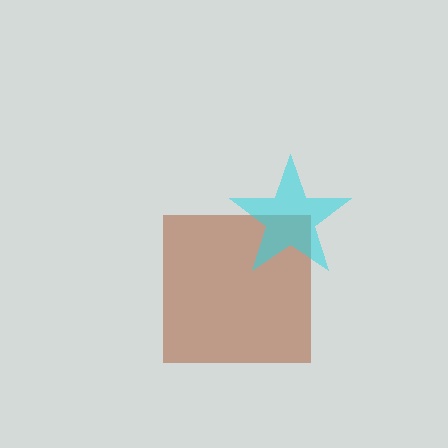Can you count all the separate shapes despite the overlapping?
Yes, there are 2 separate shapes.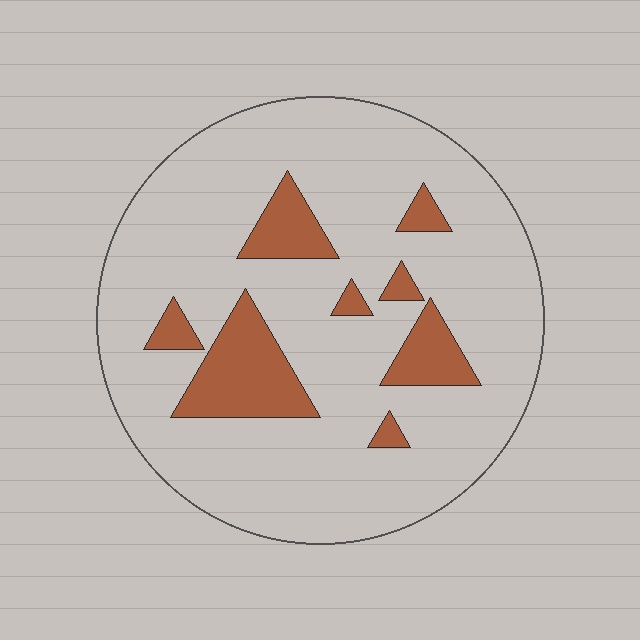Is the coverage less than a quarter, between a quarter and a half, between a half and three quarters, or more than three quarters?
Less than a quarter.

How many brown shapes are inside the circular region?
8.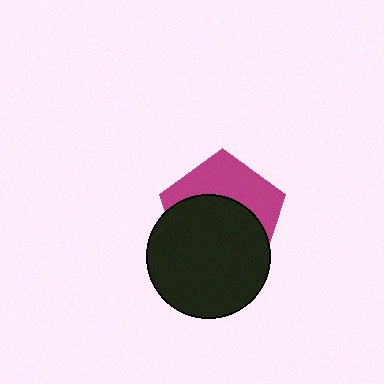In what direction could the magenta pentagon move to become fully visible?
The magenta pentagon could move up. That would shift it out from behind the black circle entirely.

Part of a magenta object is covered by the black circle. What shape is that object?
It is a pentagon.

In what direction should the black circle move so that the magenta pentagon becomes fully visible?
The black circle should move down. That is the shortest direction to clear the overlap and leave the magenta pentagon fully visible.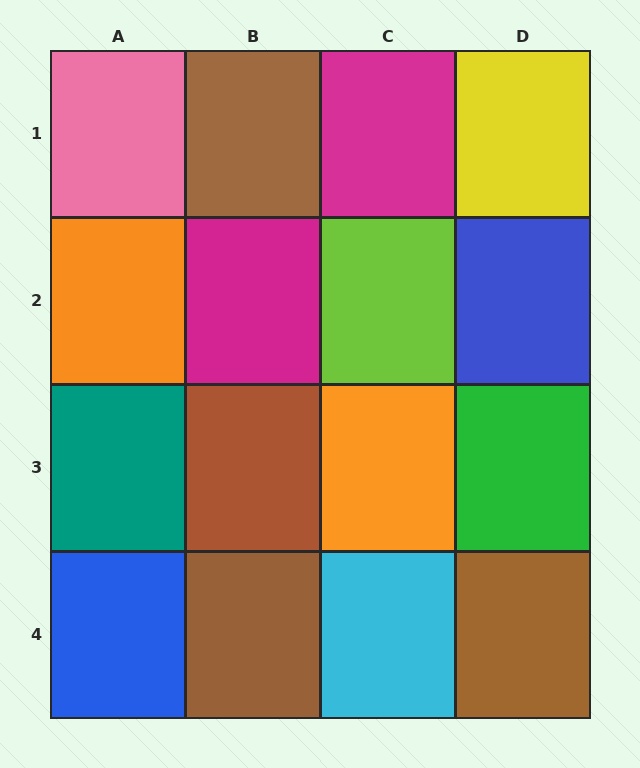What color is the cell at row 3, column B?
Brown.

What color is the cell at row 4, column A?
Blue.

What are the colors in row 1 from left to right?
Pink, brown, magenta, yellow.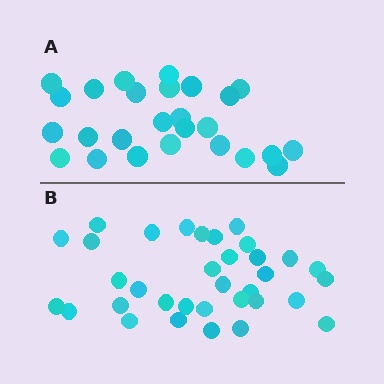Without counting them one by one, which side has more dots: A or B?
Region B (the bottom region) has more dots.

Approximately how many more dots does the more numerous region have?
Region B has roughly 8 or so more dots than region A.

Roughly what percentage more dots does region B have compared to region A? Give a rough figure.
About 30% more.